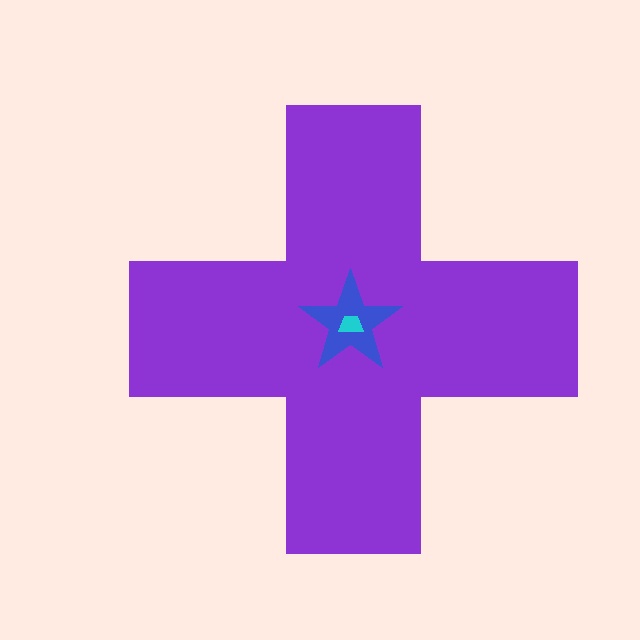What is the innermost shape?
The cyan trapezoid.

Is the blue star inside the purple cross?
Yes.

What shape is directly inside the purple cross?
The blue star.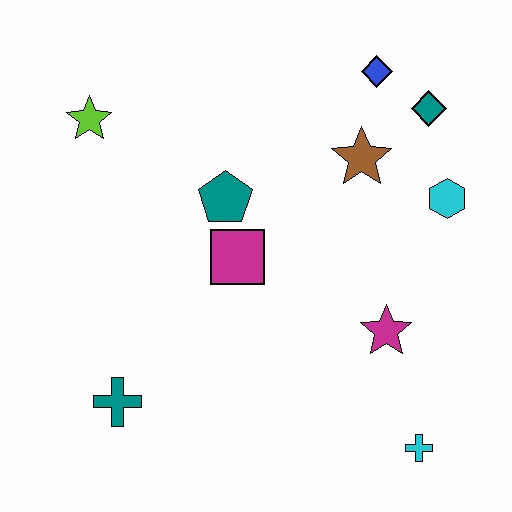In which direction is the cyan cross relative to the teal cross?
The cyan cross is to the right of the teal cross.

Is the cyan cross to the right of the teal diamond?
No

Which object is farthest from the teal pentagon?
The cyan cross is farthest from the teal pentagon.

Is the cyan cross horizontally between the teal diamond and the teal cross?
Yes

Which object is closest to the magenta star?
The cyan cross is closest to the magenta star.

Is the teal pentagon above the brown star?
No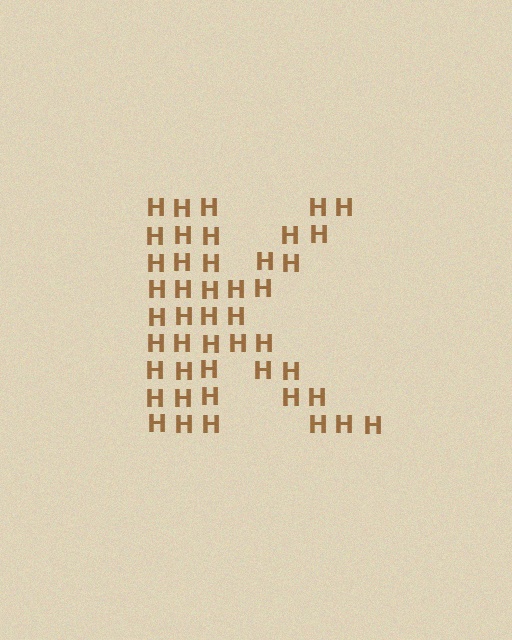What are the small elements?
The small elements are letter H's.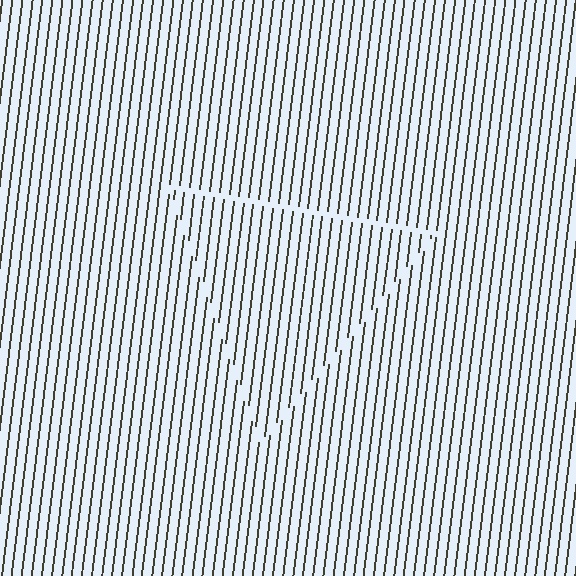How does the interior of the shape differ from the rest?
The interior of the shape contains the same grating, shifted by half a period — the contour is defined by the phase discontinuity where line-ends from the inner and outer gratings abut.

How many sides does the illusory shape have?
3 sides — the line-ends trace a triangle.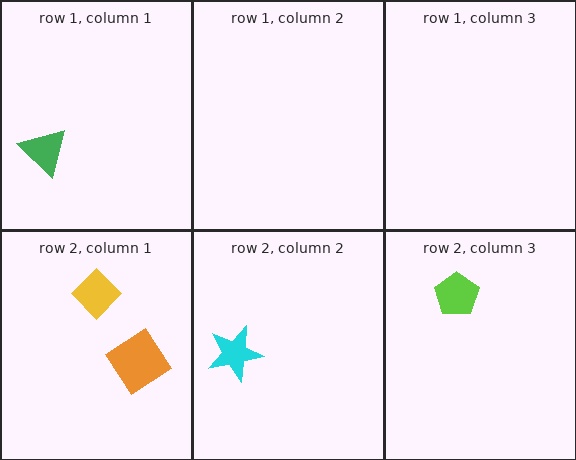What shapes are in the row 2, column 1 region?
The yellow diamond, the orange diamond.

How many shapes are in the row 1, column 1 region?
1.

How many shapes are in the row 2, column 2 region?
1.